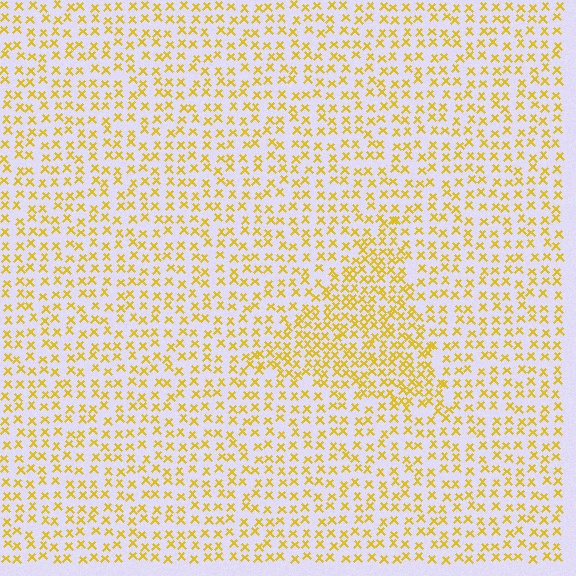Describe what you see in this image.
The image contains small yellow elements arranged at two different densities. A triangle-shaped region is visible where the elements are more densely packed than the surrounding area.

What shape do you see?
I see a triangle.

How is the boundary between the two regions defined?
The boundary is defined by a change in element density (approximately 1.8x ratio). All elements are the same color, size, and shape.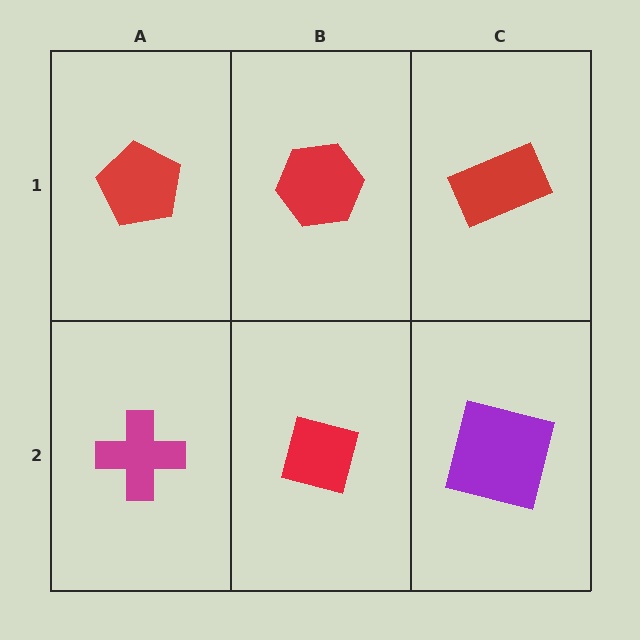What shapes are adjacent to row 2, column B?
A red hexagon (row 1, column B), a magenta cross (row 2, column A), a purple square (row 2, column C).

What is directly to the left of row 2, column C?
A red square.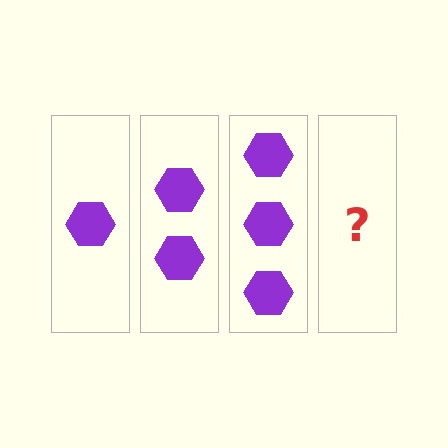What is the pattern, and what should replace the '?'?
The pattern is that each step adds one more hexagon. The '?' should be 4 hexagons.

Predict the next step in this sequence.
The next step is 4 hexagons.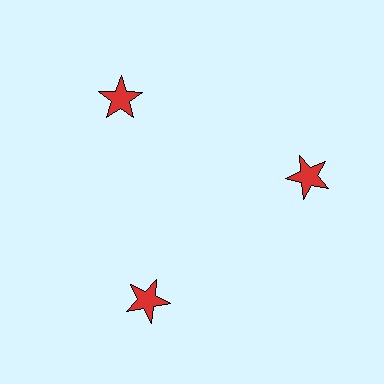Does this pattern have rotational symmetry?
Yes, this pattern has 3-fold rotational symmetry. It looks the same after rotating 120 degrees around the center.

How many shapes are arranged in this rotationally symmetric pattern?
There are 3 shapes, arranged in 3 groups of 1.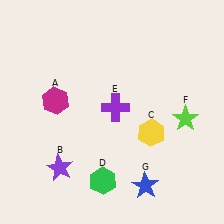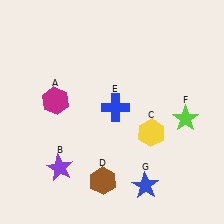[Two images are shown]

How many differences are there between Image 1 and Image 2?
There are 2 differences between the two images.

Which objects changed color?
D changed from green to brown. E changed from purple to blue.